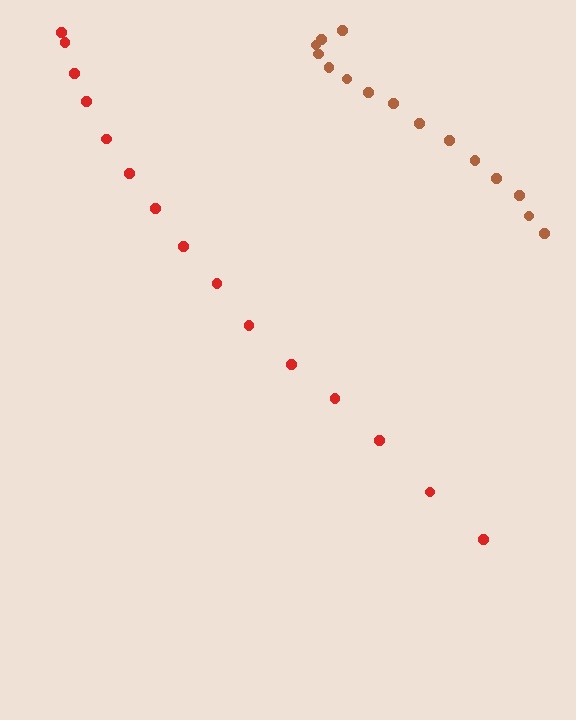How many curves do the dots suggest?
There are 2 distinct paths.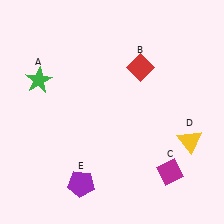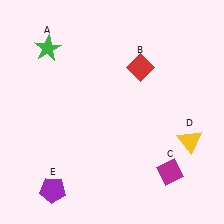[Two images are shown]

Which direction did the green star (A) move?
The green star (A) moved up.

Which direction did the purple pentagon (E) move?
The purple pentagon (E) moved left.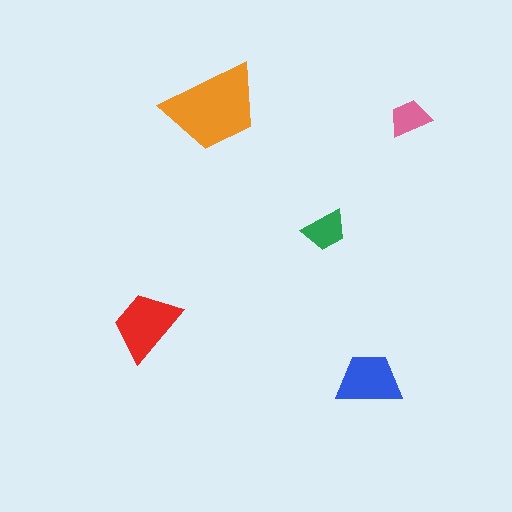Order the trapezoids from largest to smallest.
the orange one, the red one, the blue one, the green one, the pink one.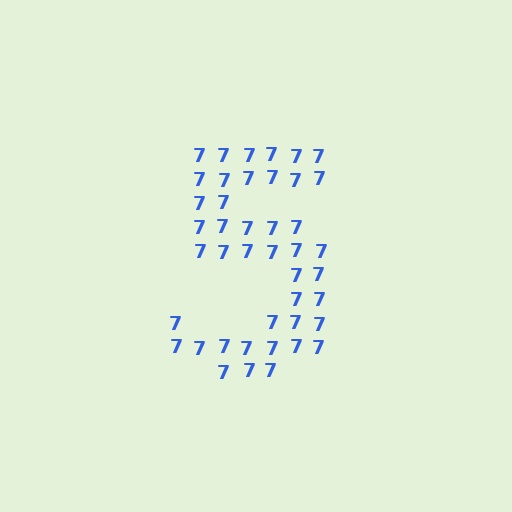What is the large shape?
The large shape is the digit 5.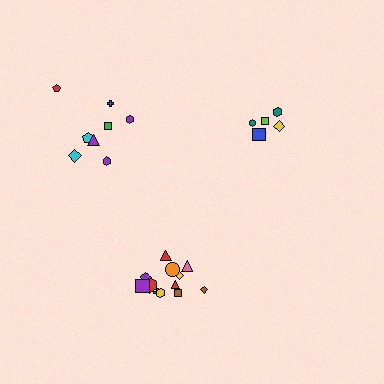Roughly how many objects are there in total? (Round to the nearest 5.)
Roughly 25 objects in total.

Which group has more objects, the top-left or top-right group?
The top-left group.